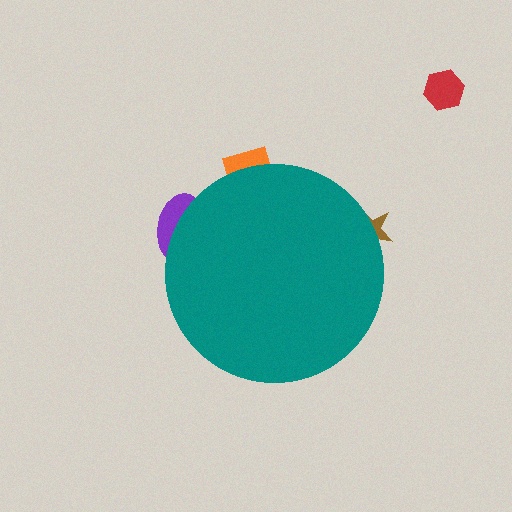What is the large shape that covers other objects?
A teal circle.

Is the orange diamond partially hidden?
Yes, the orange diamond is partially hidden behind the teal circle.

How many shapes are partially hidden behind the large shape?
3 shapes are partially hidden.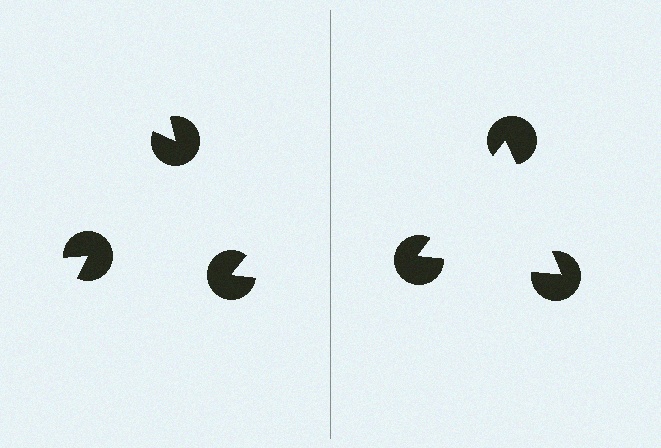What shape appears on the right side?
An illusory triangle.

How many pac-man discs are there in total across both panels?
6 — 3 on each side.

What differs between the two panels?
The pac-man discs are positioned identically on both sides; only the wedge orientations differ. On the right they align to a triangle; on the left they are misaligned.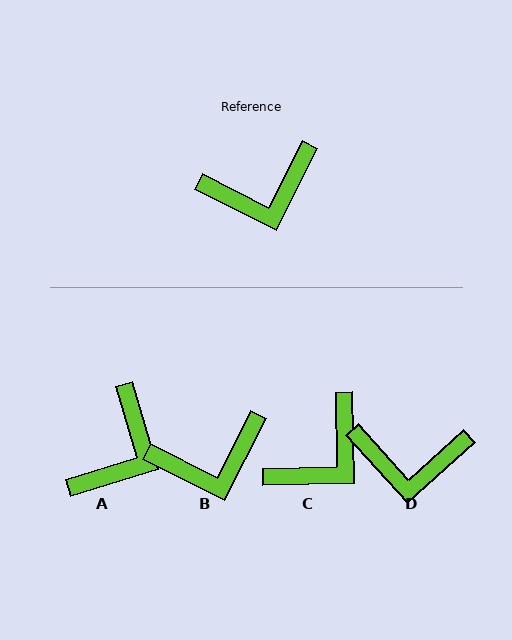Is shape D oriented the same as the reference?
No, it is off by about 21 degrees.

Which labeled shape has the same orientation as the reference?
B.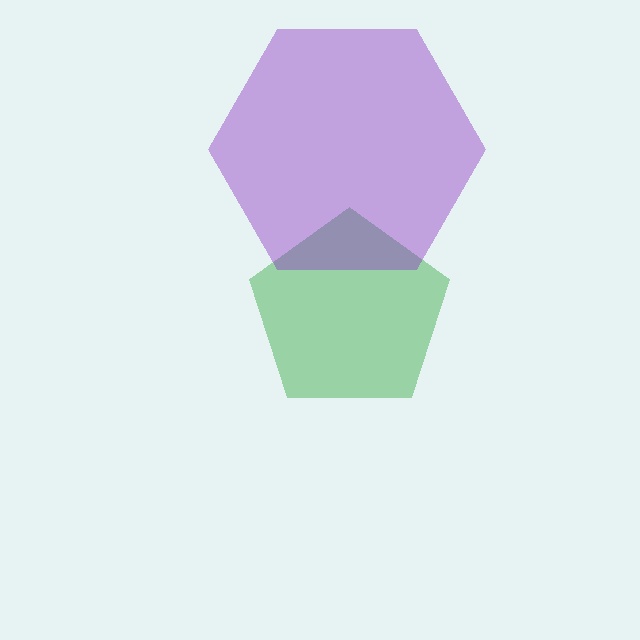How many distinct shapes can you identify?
There are 2 distinct shapes: a green pentagon, a purple hexagon.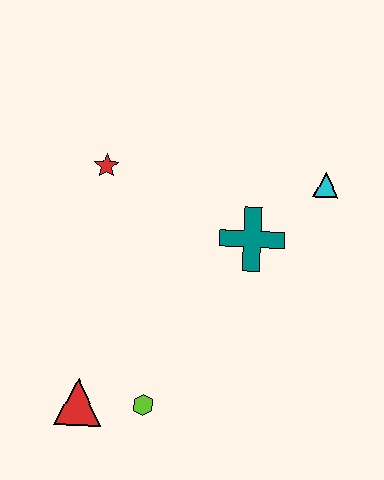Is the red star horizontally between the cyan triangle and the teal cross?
No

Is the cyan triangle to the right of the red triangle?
Yes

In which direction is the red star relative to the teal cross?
The red star is to the left of the teal cross.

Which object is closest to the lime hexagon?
The red triangle is closest to the lime hexagon.